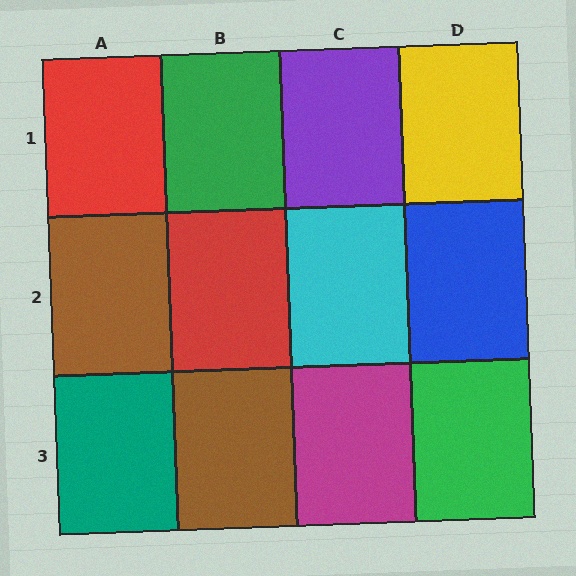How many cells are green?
2 cells are green.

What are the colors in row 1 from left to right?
Red, green, purple, yellow.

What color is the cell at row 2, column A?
Brown.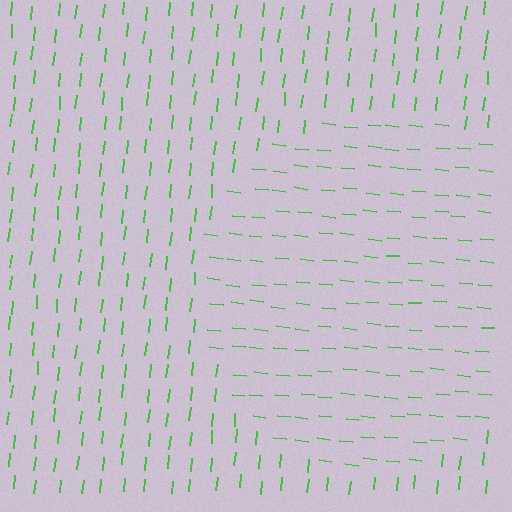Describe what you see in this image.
The image is filled with small green line segments. A circle region in the image has lines oriented differently from the surrounding lines, creating a visible texture boundary.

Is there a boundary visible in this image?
Yes, there is a texture boundary formed by a change in line orientation.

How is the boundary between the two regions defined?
The boundary is defined purely by a change in line orientation (approximately 89 degrees difference). All lines are the same color and thickness.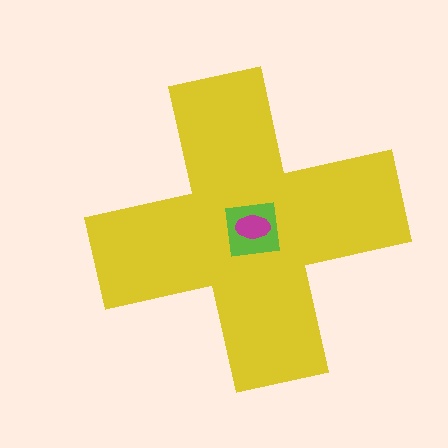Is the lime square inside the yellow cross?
Yes.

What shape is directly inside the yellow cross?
The lime square.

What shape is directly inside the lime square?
The magenta ellipse.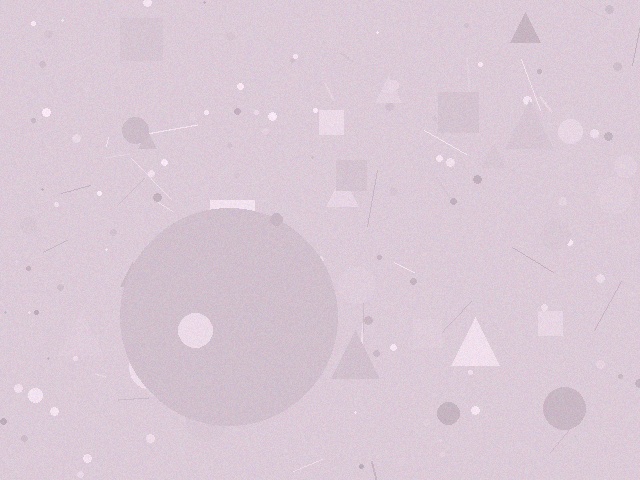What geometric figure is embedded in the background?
A circle is embedded in the background.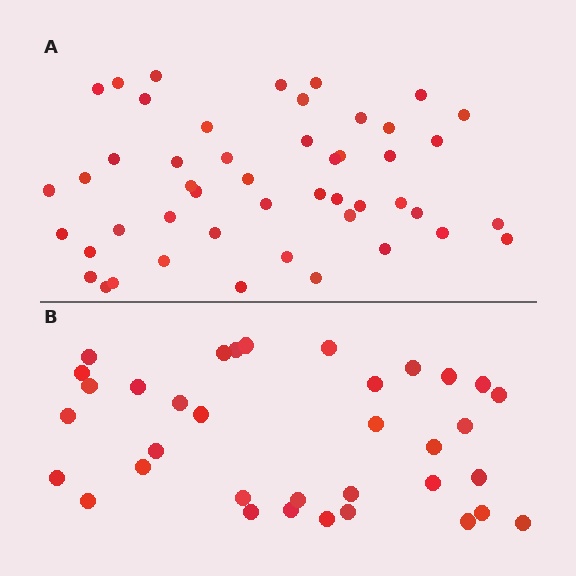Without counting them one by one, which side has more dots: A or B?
Region A (the top region) has more dots.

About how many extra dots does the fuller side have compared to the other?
Region A has approximately 15 more dots than region B.